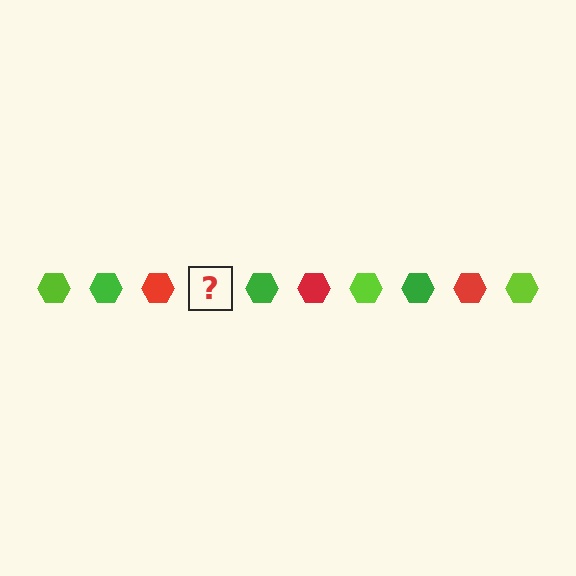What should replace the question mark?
The question mark should be replaced with a lime hexagon.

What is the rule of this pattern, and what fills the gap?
The rule is that the pattern cycles through lime, green, red hexagons. The gap should be filled with a lime hexagon.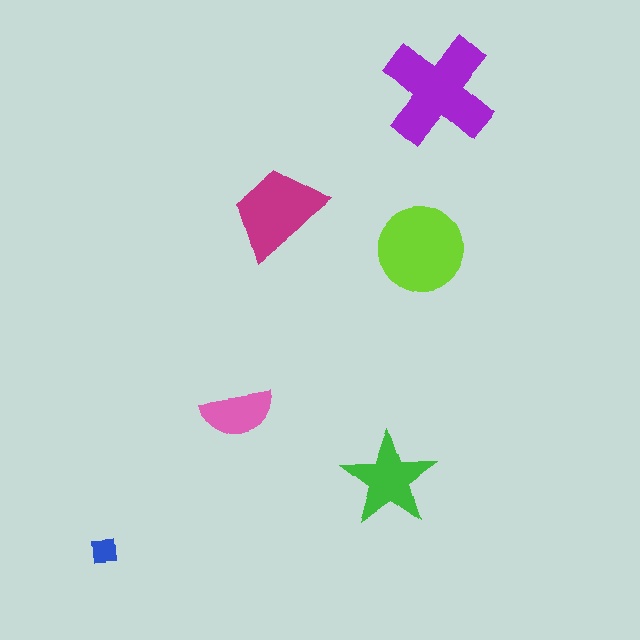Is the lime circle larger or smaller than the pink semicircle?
Larger.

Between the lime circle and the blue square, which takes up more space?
The lime circle.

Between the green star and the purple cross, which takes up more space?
The purple cross.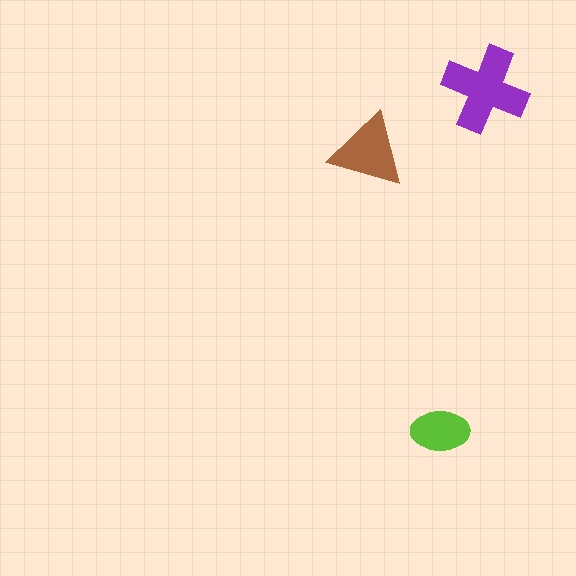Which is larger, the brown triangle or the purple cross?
The purple cross.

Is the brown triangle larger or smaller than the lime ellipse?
Larger.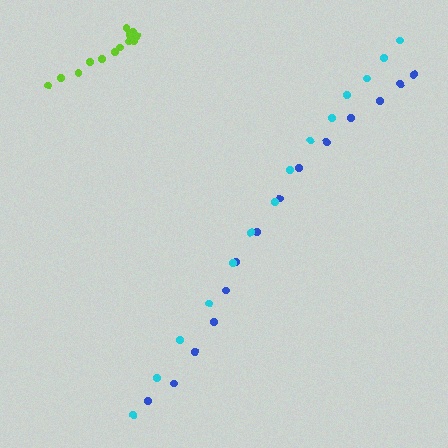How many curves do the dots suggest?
There are 3 distinct paths.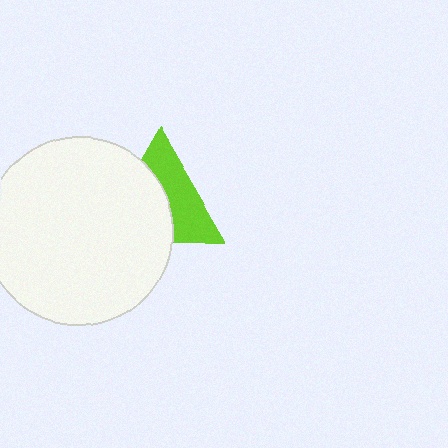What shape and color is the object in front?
The object in front is a white circle.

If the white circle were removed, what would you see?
You would see the complete lime triangle.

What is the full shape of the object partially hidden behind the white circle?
The partially hidden object is a lime triangle.